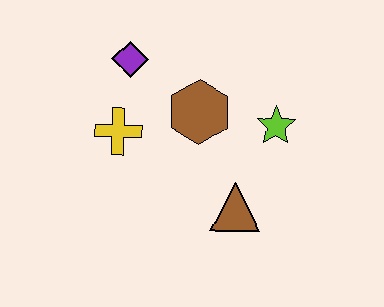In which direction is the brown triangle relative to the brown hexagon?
The brown triangle is below the brown hexagon.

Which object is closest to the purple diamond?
The yellow cross is closest to the purple diamond.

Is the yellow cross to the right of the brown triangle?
No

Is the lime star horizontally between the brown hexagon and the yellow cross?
No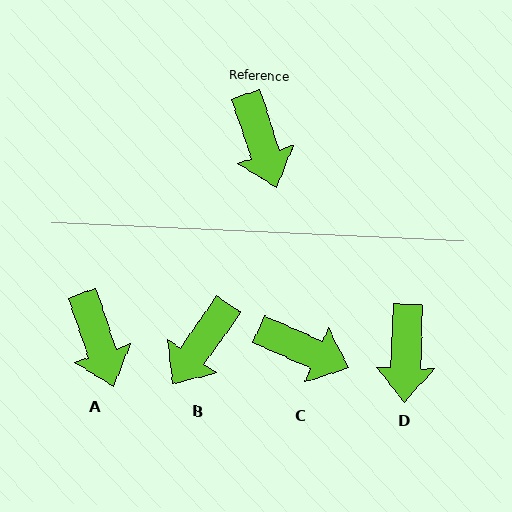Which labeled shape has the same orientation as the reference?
A.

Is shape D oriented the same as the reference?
No, it is off by about 21 degrees.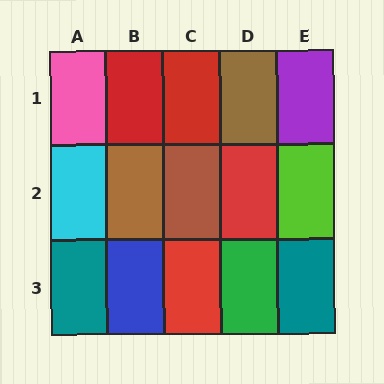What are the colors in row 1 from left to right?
Pink, red, red, brown, purple.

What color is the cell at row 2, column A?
Cyan.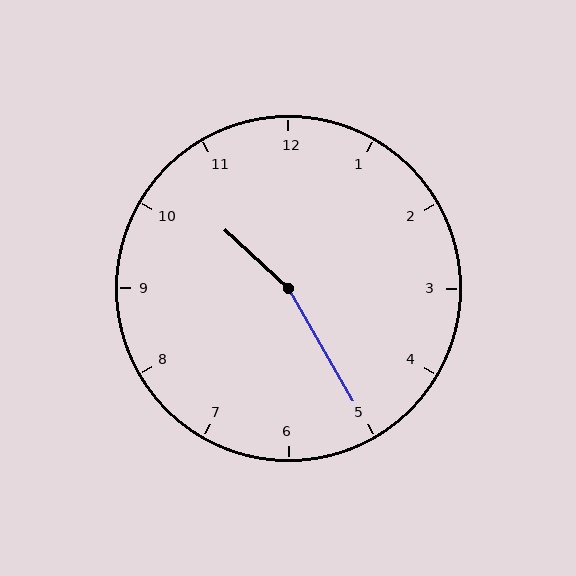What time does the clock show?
10:25.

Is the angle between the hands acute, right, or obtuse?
It is obtuse.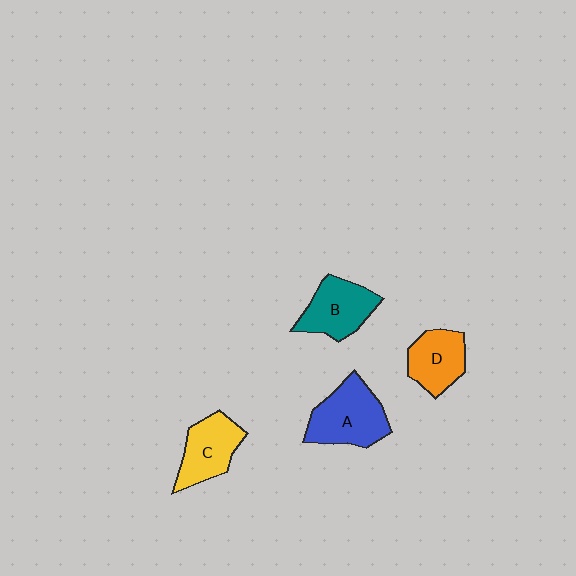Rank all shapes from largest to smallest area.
From largest to smallest: A (blue), B (teal), C (yellow), D (orange).